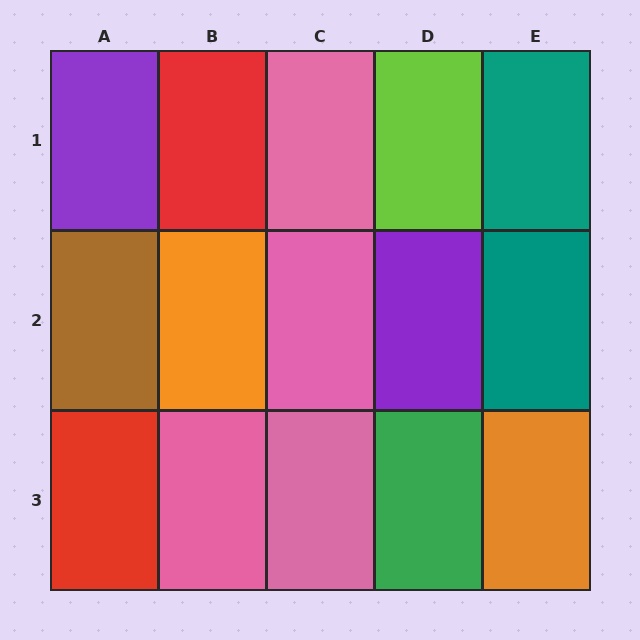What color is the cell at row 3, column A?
Red.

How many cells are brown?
1 cell is brown.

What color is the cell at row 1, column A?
Purple.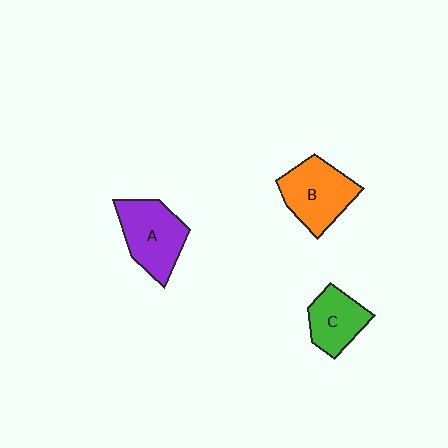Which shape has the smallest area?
Shape C (green).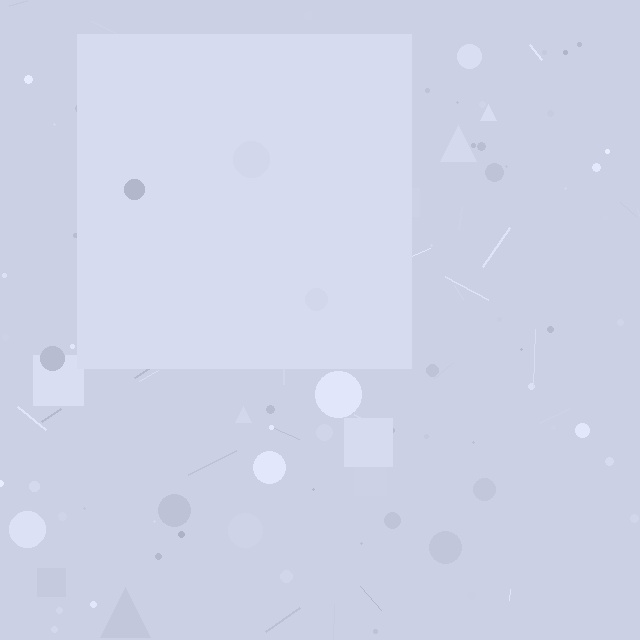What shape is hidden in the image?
A square is hidden in the image.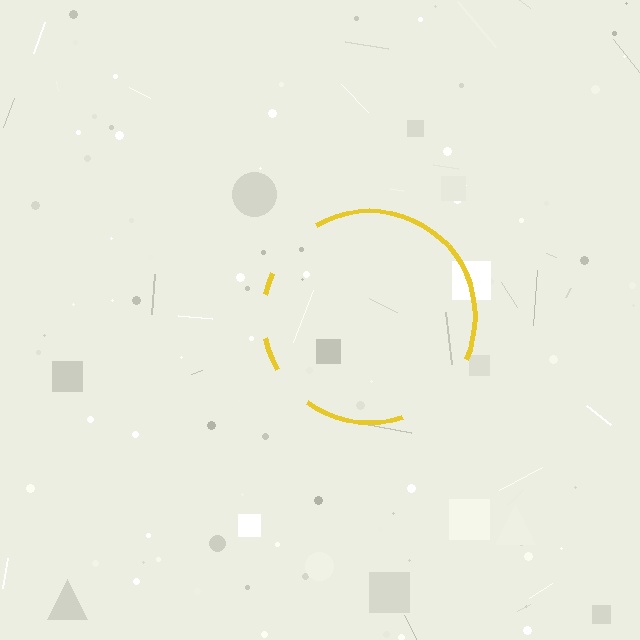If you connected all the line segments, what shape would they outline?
They would outline a circle.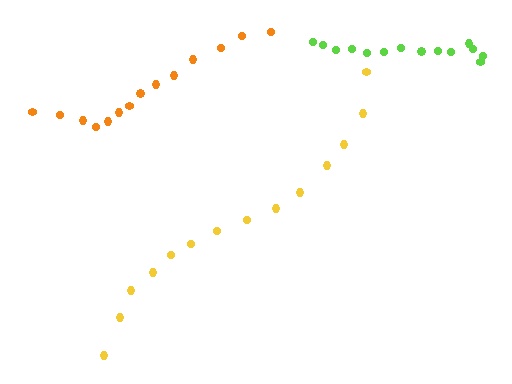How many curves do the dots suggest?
There are 3 distinct paths.